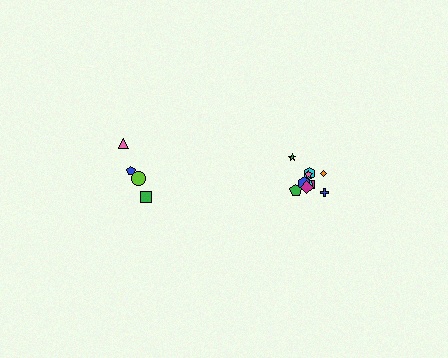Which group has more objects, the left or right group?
The right group.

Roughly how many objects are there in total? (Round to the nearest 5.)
Roughly 15 objects in total.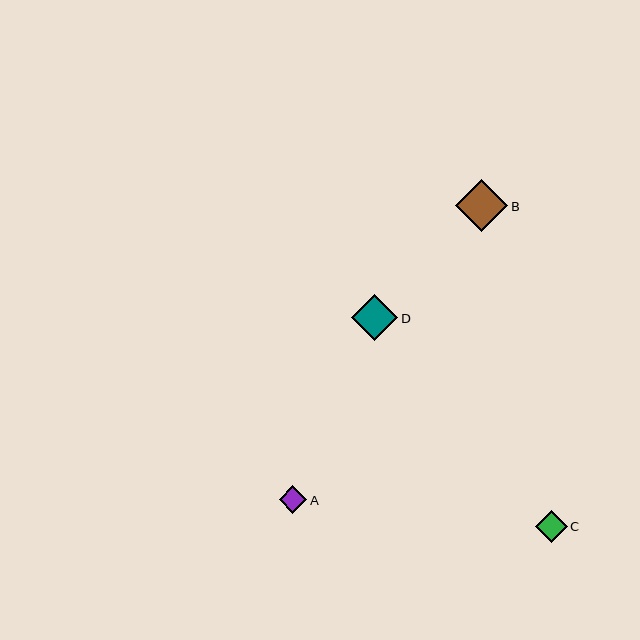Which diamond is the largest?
Diamond B is the largest with a size of approximately 52 pixels.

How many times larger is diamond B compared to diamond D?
Diamond B is approximately 1.1 times the size of diamond D.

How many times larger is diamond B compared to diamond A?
Diamond B is approximately 1.9 times the size of diamond A.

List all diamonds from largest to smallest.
From largest to smallest: B, D, C, A.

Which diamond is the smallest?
Diamond A is the smallest with a size of approximately 28 pixels.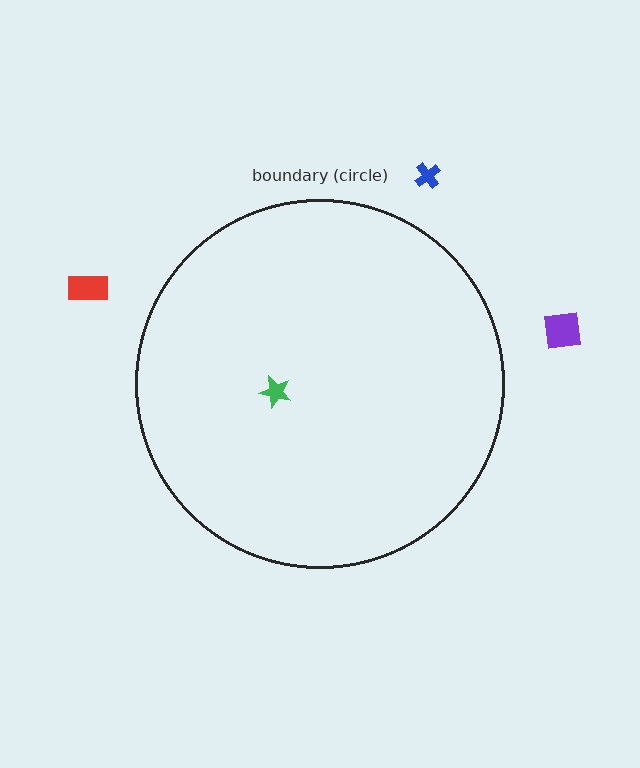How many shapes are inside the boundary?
1 inside, 3 outside.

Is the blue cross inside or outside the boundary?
Outside.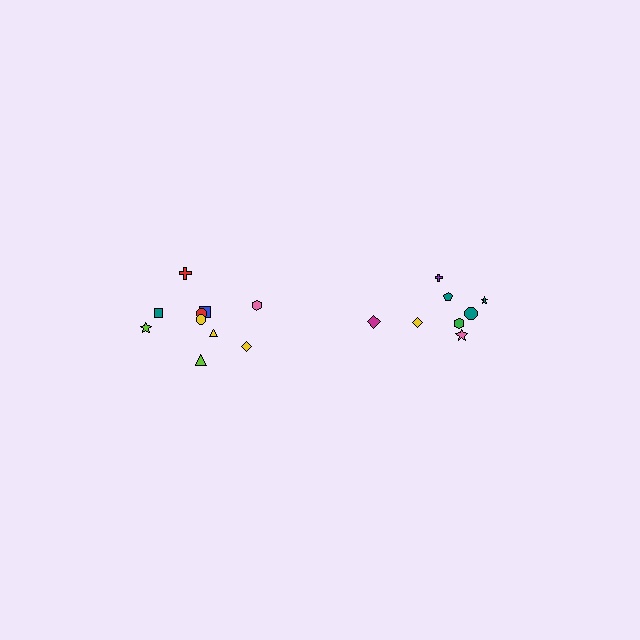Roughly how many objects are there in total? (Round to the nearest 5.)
Roughly 20 objects in total.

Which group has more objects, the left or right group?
The left group.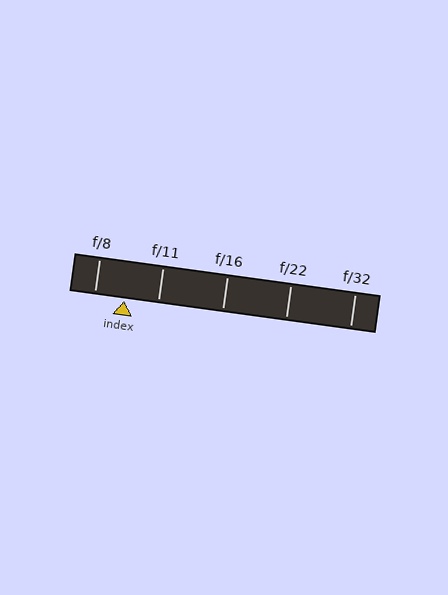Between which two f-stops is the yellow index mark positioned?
The index mark is between f/8 and f/11.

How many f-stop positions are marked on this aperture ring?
There are 5 f-stop positions marked.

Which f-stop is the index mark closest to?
The index mark is closest to f/8.